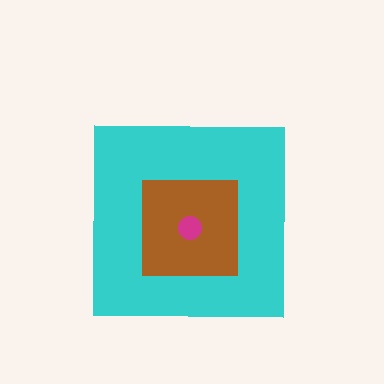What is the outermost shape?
The cyan square.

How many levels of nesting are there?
3.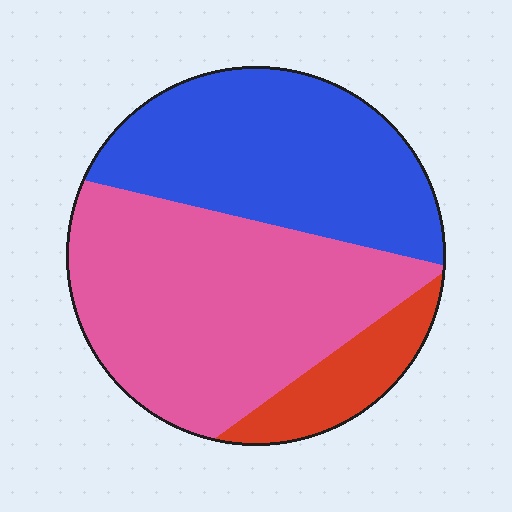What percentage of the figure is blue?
Blue takes up about three eighths (3/8) of the figure.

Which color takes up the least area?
Red, at roughly 10%.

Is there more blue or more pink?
Pink.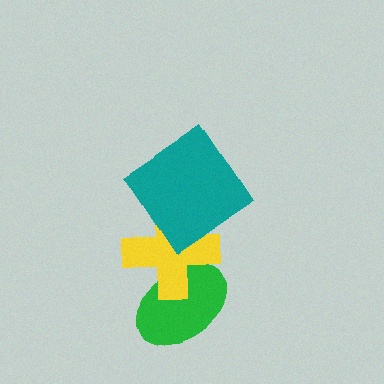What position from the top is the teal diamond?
The teal diamond is 1st from the top.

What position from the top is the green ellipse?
The green ellipse is 3rd from the top.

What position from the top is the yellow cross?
The yellow cross is 2nd from the top.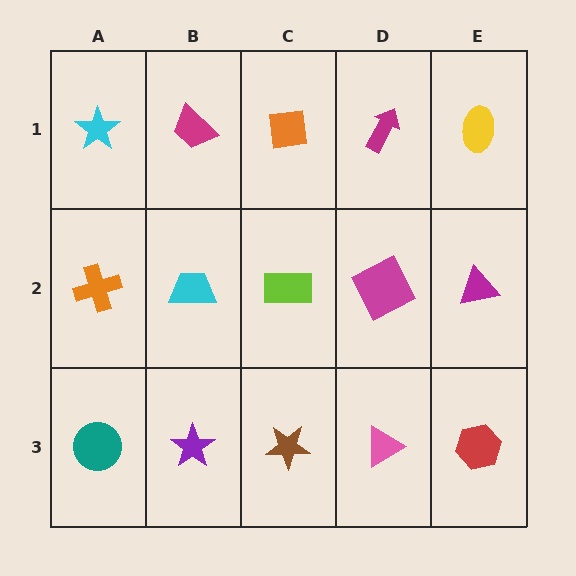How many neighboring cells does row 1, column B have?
3.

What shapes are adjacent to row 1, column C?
A lime rectangle (row 2, column C), a magenta trapezoid (row 1, column B), a magenta arrow (row 1, column D).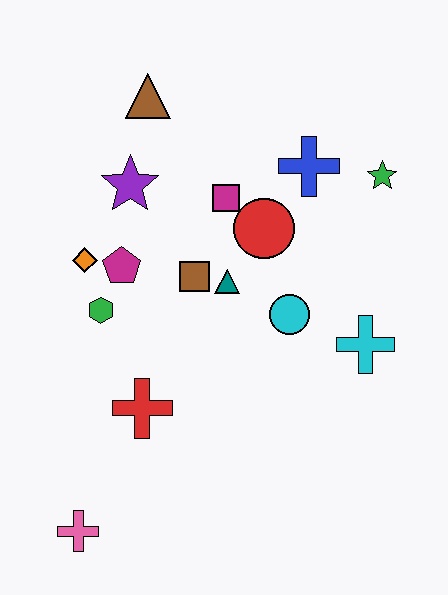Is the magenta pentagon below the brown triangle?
Yes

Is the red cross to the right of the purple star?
Yes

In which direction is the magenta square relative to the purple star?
The magenta square is to the right of the purple star.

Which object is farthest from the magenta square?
The pink cross is farthest from the magenta square.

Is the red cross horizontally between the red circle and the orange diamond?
Yes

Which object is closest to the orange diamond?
The magenta pentagon is closest to the orange diamond.